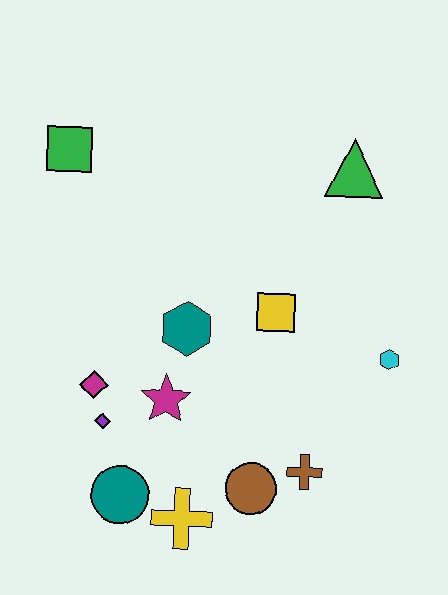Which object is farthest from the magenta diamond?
The green triangle is farthest from the magenta diamond.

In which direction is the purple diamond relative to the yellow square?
The purple diamond is to the left of the yellow square.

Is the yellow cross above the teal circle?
No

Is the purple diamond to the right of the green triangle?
No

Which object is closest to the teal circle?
The yellow cross is closest to the teal circle.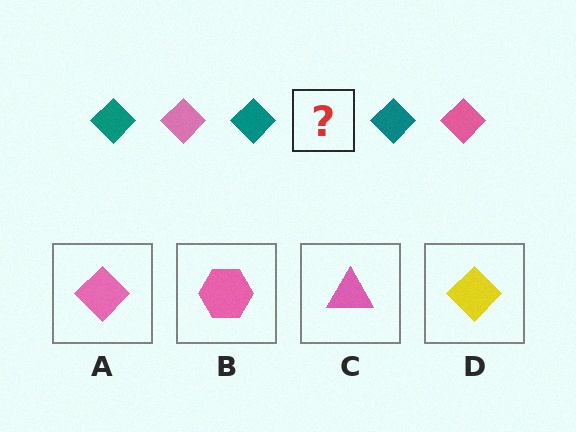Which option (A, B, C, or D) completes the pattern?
A.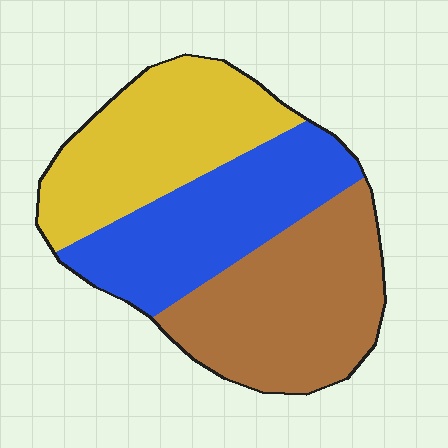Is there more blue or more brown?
Brown.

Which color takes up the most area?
Brown, at roughly 35%.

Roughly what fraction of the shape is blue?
Blue takes up between a sixth and a third of the shape.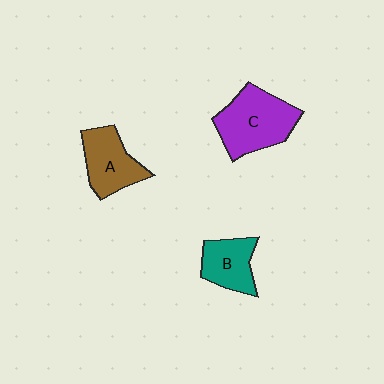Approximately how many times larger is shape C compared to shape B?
Approximately 1.6 times.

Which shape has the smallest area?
Shape B (teal).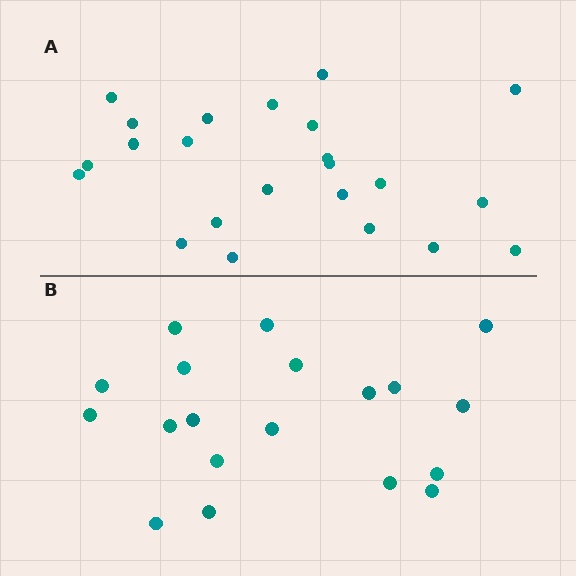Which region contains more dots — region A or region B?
Region A (the top region) has more dots.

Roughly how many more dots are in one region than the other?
Region A has about 4 more dots than region B.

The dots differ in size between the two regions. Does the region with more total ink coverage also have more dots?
No. Region B has more total ink coverage because its dots are larger, but region A actually contains more individual dots. Total area can be misleading — the number of items is what matters here.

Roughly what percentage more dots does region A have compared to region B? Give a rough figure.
About 20% more.